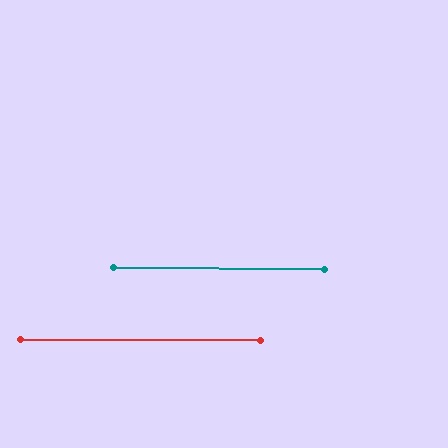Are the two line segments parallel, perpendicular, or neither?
Parallel — their directions differ by only 0.4°.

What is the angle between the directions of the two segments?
Approximately 0 degrees.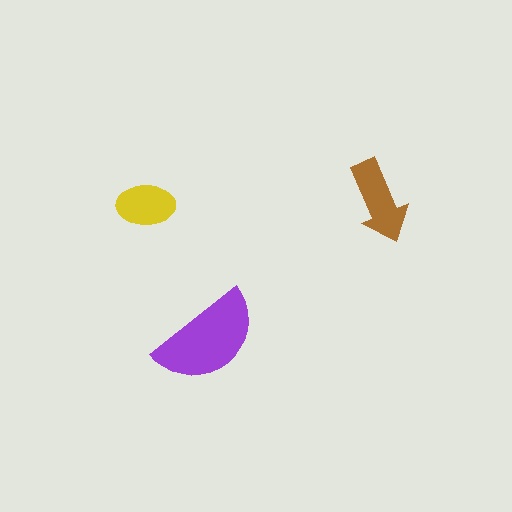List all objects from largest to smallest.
The purple semicircle, the brown arrow, the yellow ellipse.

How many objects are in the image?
There are 3 objects in the image.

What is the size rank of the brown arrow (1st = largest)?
2nd.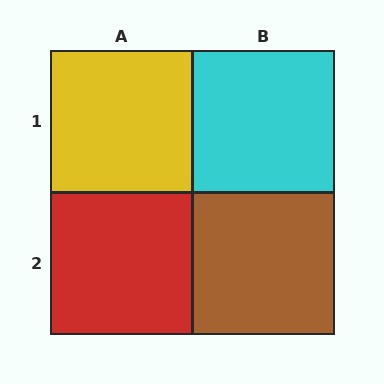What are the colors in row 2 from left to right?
Red, brown.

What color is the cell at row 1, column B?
Cyan.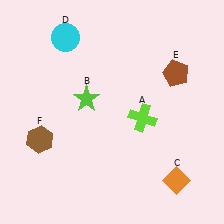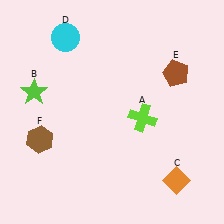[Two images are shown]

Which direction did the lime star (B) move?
The lime star (B) moved left.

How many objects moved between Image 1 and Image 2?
1 object moved between the two images.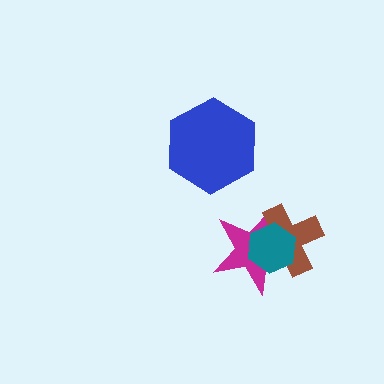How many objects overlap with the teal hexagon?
2 objects overlap with the teal hexagon.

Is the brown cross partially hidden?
Yes, it is partially covered by another shape.